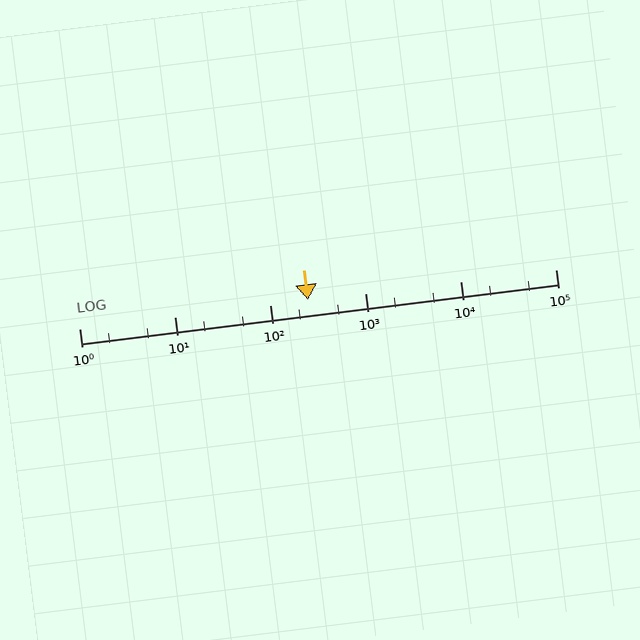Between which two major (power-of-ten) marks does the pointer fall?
The pointer is between 100 and 1000.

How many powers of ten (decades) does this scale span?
The scale spans 5 decades, from 1 to 100000.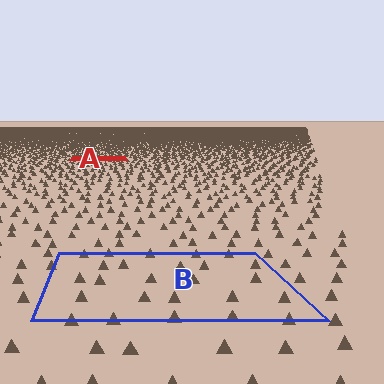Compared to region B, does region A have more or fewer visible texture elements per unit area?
Region A has more texture elements per unit area — they are packed more densely because it is farther away.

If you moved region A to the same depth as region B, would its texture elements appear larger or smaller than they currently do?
They would appear larger. At a closer depth, the same texture elements are projected at a bigger on-screen size.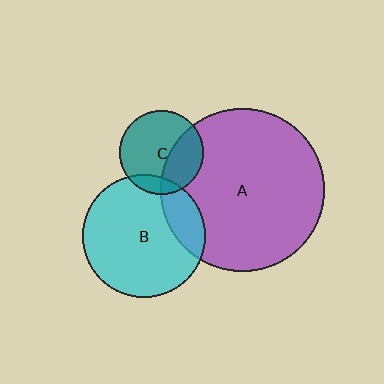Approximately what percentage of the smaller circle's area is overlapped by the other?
Approximately 15%.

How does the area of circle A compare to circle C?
Approximately 3.8 times.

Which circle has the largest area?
Circle A (purple).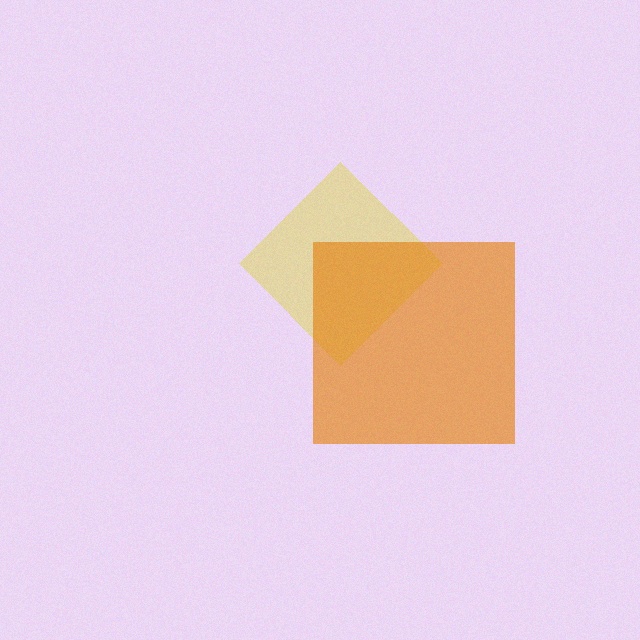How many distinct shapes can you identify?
There are 2 distinct shapes: a yellow diamond, an orange square.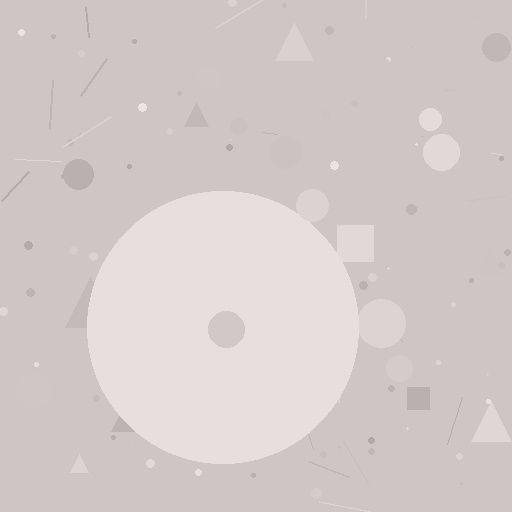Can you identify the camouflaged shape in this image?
The camouflaged shape is a circle.